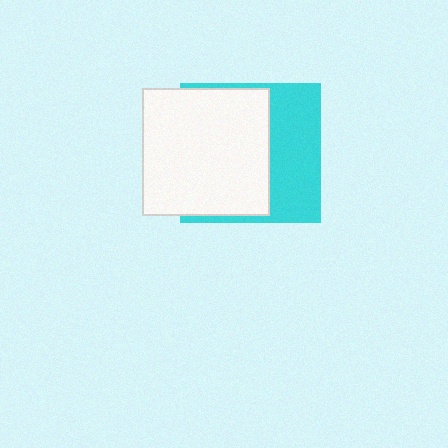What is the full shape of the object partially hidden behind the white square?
The partially hidden object is a cyan square.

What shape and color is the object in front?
The object in front is a white square.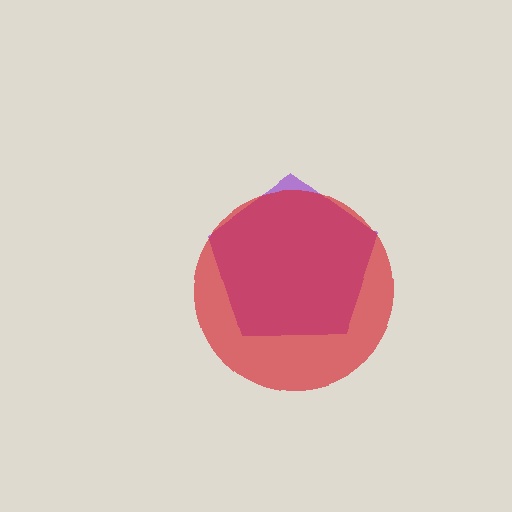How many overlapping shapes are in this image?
There are 2 overlapping shapes in the image.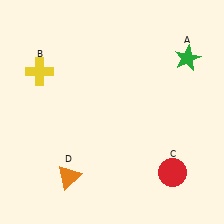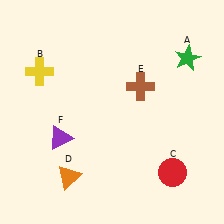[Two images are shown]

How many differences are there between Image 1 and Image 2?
There are 2 differences between the two images.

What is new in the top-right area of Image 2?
A brown cross (E) was added in the top-right area of Image 2.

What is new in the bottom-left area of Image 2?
A purple triangle (F) was added in the bottom-left area of Image 2.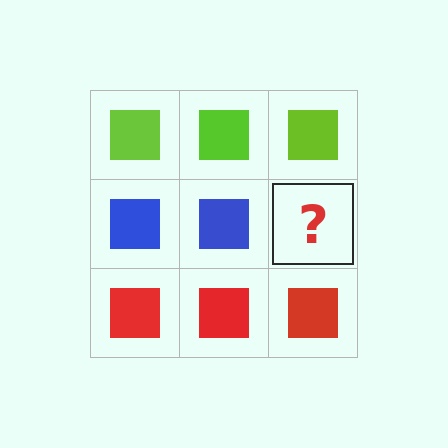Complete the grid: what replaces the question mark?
The question mark should be replaced with a blue square.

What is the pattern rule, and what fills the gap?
The rule is that each row has a consistent color. The gap should be filled with a blue square.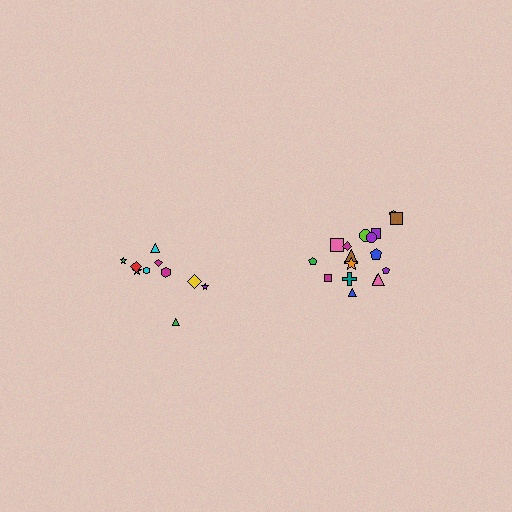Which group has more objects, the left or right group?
The right group.